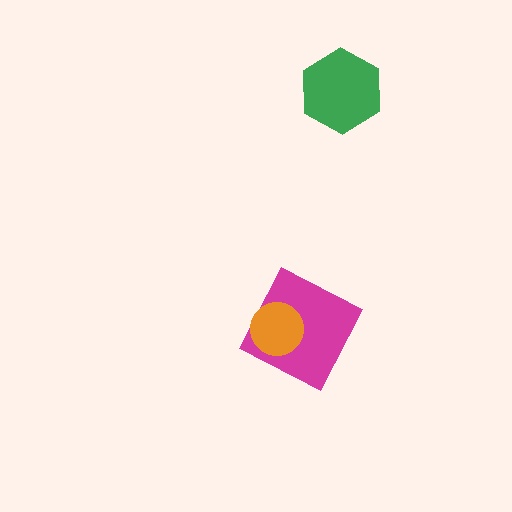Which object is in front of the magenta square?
The orange circle is in front of the magenta square.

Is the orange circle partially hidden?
No, no other shape covers it.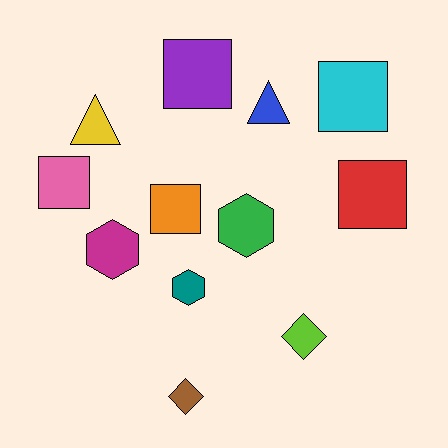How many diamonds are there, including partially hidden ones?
There are 2 diamonds.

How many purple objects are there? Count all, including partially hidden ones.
There is 1 purple object.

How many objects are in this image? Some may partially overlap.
There are 12 objects.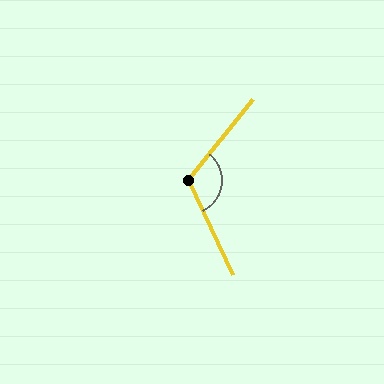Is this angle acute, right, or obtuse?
It is obtuse.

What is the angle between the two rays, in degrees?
Approximately 116 degrees.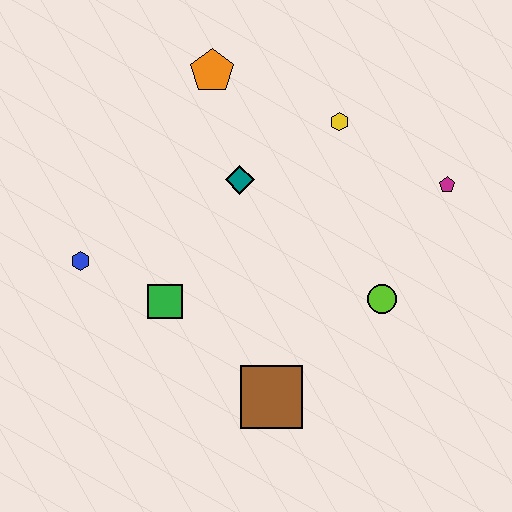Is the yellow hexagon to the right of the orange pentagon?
Yes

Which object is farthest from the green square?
The magenta pentagon is farthest from the green square.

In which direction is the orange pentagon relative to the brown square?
The orange pentagon is above the brown square.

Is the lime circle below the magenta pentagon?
Yes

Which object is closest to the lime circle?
The magenta pentagon is closest to the lime circle.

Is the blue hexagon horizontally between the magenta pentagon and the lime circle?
No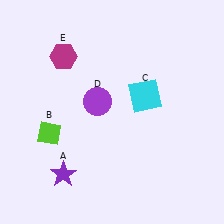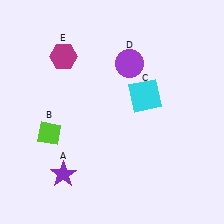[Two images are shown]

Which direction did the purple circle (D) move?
The purple circle (D) moved up.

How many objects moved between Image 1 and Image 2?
1 object moved between the two images.